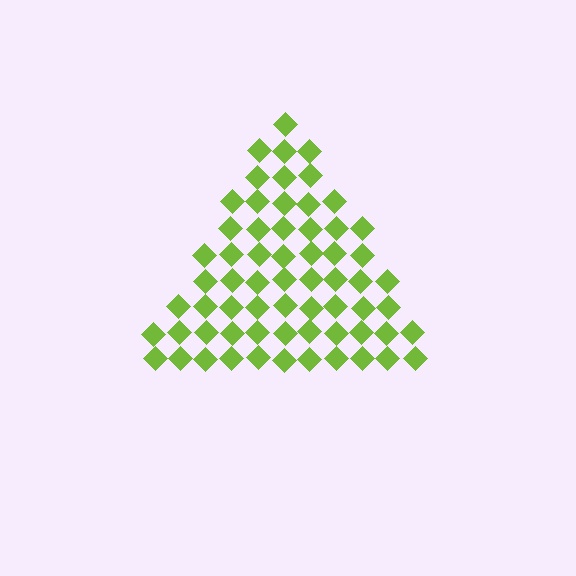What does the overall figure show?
The overall figure shows a triangle.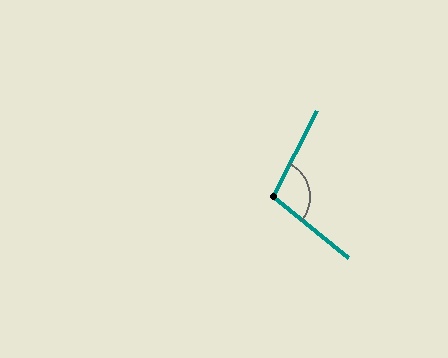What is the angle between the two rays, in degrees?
Approximately 102 degrees.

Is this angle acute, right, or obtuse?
It is obtuse.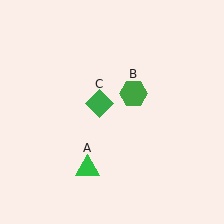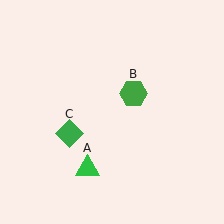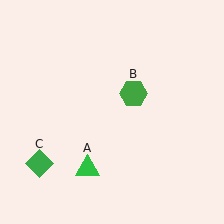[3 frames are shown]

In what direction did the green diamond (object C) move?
The green diamond (object C) moved down and to the left.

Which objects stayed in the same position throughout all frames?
Green triangle (object A) and green hexagon (object B) remained stationary.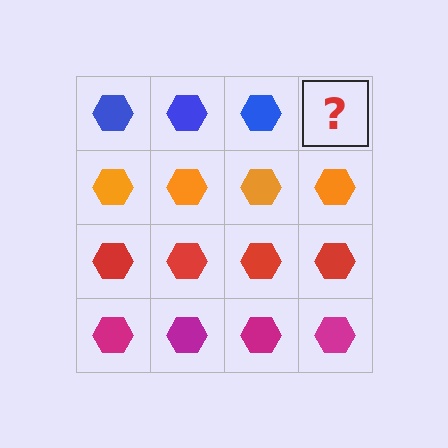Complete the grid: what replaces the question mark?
The question mark should be replaced with a blue hexagon.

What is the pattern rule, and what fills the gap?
The rule is that each row has a consistent color. The gap should be filled with a blue hexagon.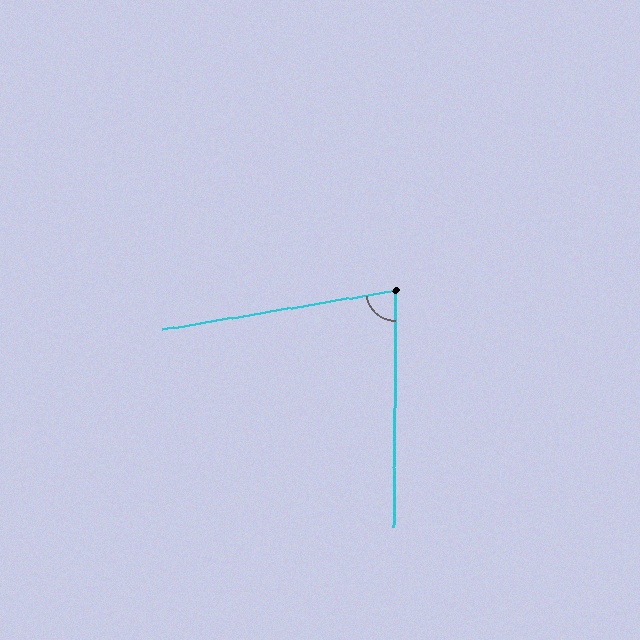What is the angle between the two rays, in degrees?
Approximately 80 degrees.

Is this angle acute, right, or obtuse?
It is acute.